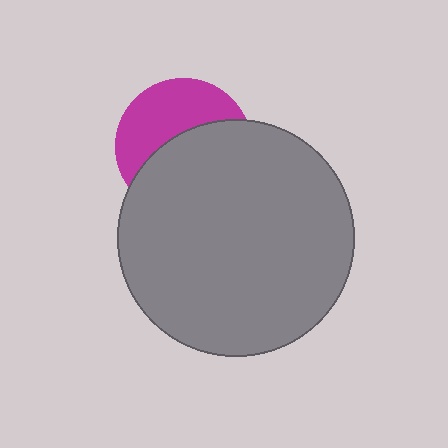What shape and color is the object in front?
The object in front is a gray circle.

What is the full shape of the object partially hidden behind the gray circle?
The partially hidden object is a magenta circle.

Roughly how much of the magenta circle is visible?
A small part of it is visible (roughly 44%).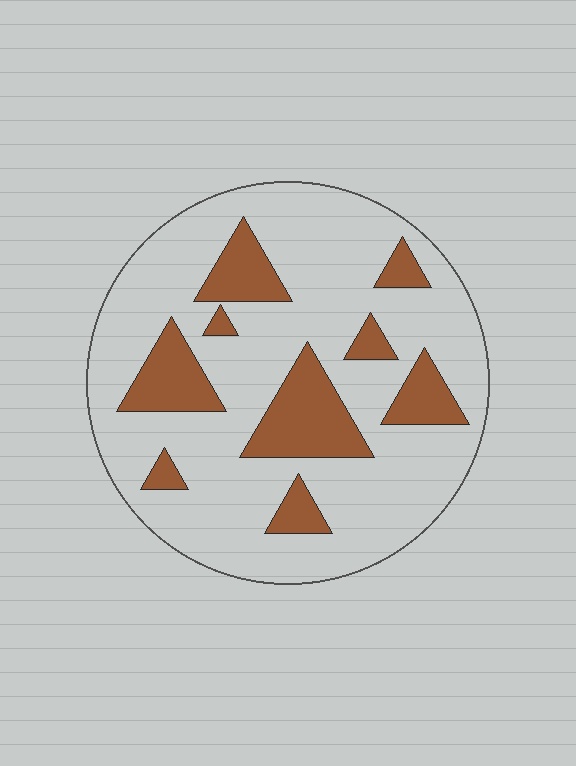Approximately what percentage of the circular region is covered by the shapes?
Approximately 20%.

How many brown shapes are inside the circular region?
9.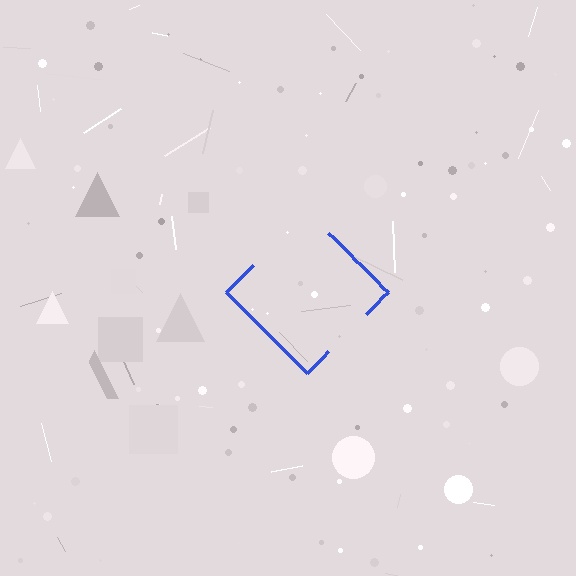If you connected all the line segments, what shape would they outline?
They would outline a diamond.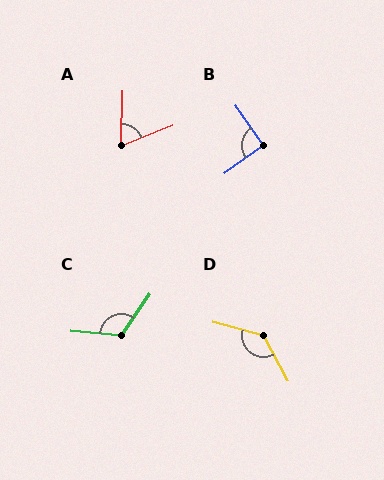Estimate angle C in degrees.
Approximately 120 degrees.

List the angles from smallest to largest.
A (67°), B (91°), C (120°), D (133°).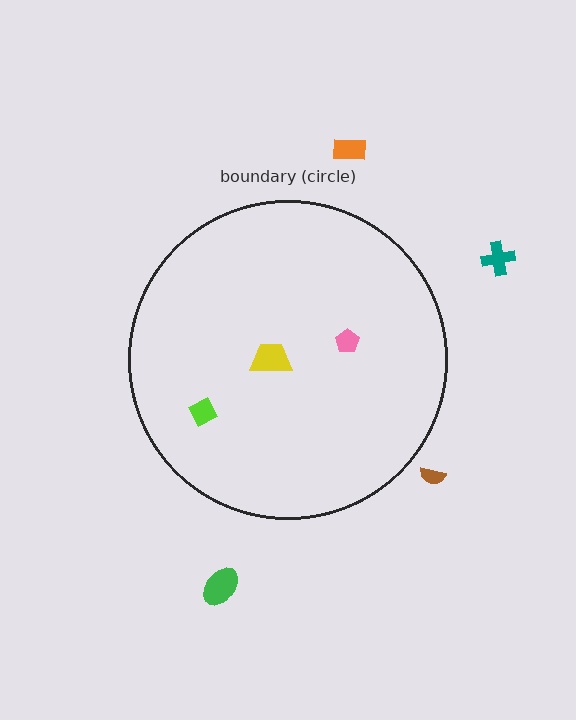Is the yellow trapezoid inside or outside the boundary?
Inside.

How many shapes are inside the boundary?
3 inside, 4 outside.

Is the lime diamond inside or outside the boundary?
Inside.